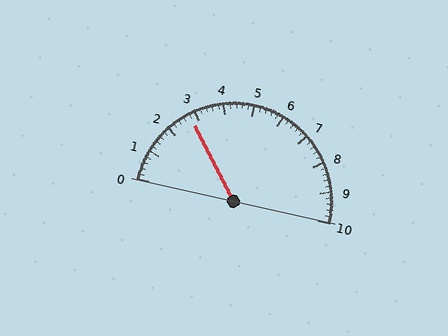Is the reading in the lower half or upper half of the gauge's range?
The reading is in the lower half of the range (0 to 10).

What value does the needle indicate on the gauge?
The needle indicates approximately 2.8.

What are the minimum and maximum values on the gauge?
The gauge ranges from 0 to 10.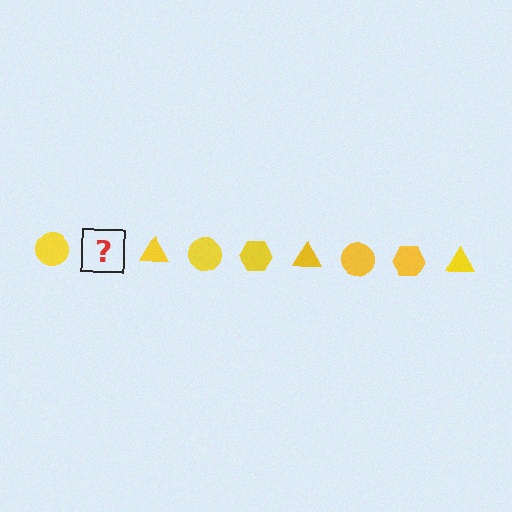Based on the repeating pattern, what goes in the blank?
The blank should be a yellow hexagon.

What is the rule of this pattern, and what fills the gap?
The rule is that the pattern cycles through circle, hexagon, triangle shapes in yellow. The gap should be filled with a yellow hexagon.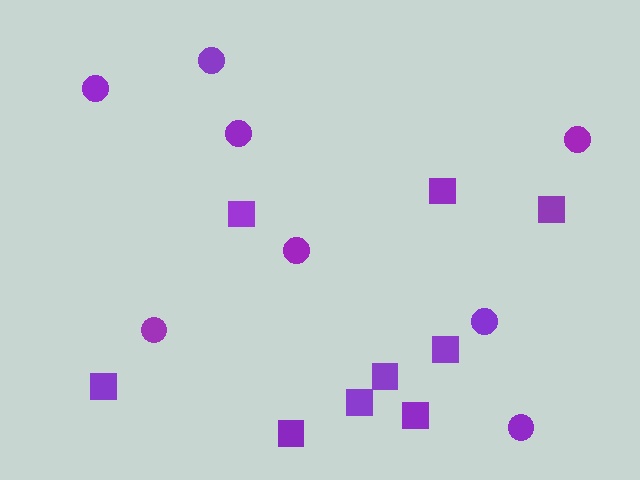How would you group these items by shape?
There are 2 groups: one group of circles (8) and one group of squares (9).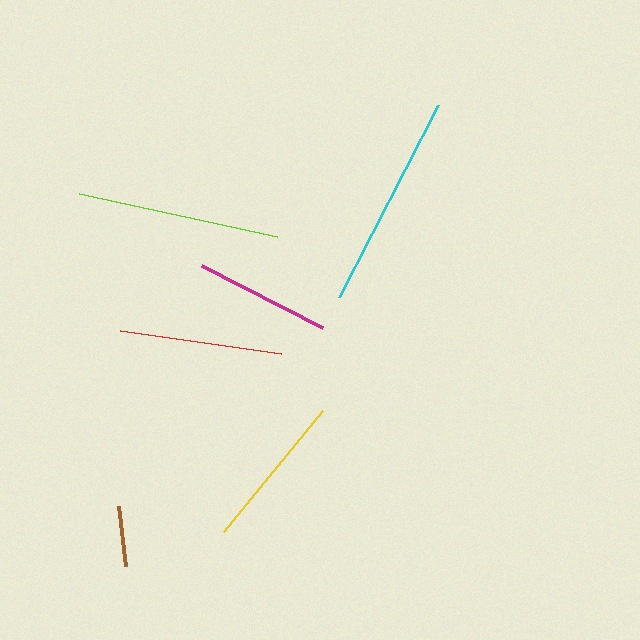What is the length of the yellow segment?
The yellow segment is approximately 156 pixels long.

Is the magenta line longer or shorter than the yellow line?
The yellow line is longer than the magenta line.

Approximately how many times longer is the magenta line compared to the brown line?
The magenta line is approximately 2.2 times the length of the brown line.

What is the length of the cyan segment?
The cyan segment is approximately 217 pixels long.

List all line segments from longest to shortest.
From longest to shortest: cyan, lime, red, yellow, magenta, brown.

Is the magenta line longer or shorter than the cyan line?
The cyan line is longer than the magenta line.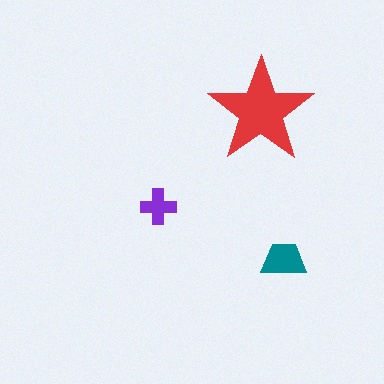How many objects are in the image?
There are 3 objects in the image.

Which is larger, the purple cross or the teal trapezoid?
The teal trapezoid.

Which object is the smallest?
The purple cross.